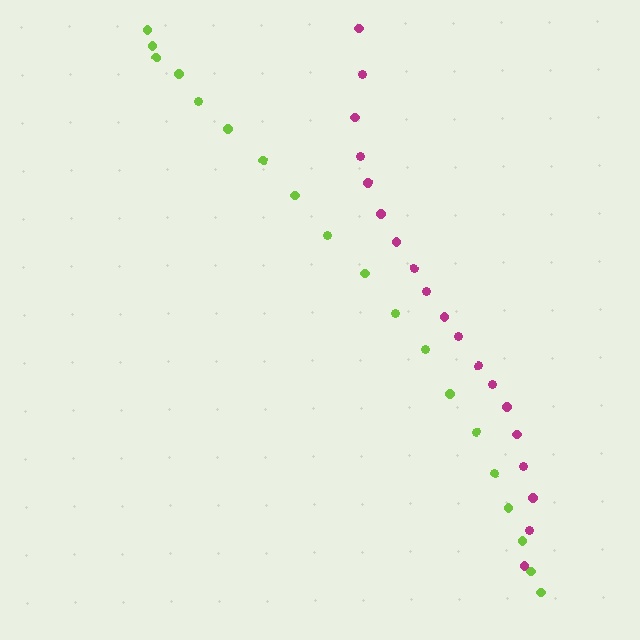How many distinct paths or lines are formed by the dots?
There are 2 distinct paths.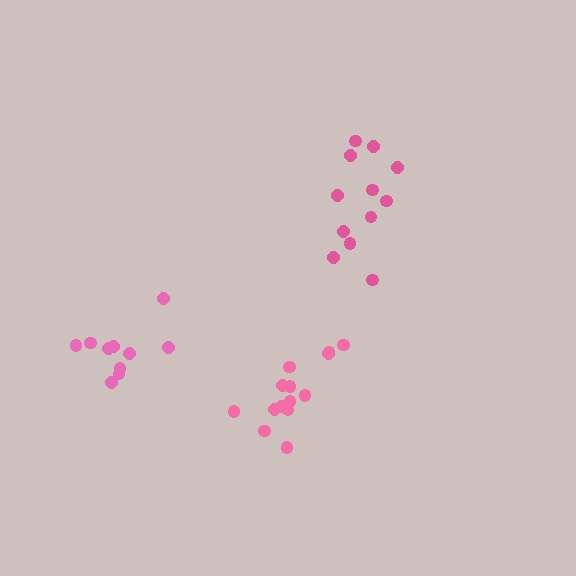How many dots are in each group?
Group 1: 14 dots, Group 2: 10 dots, Group 3: 12 dots (36 total).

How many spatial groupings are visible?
There are 3 spatial groupings.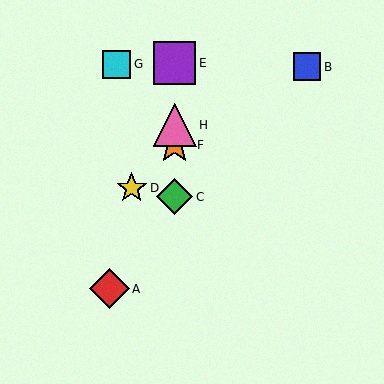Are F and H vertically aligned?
Yes, both are at x≈175.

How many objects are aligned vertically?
4 objects (C, E, F, H) are aligned vertically.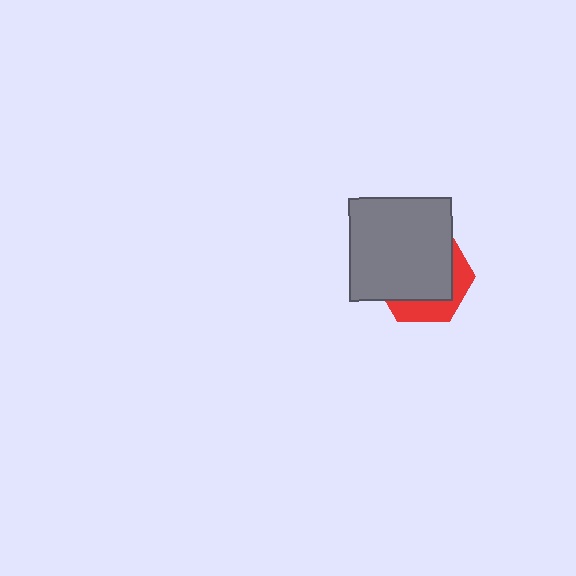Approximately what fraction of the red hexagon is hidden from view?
Roughly 69% of the red hexagon is hidden behind the gray square.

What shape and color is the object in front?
The object in front is a gray square.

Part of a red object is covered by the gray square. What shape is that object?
It is a hexagon.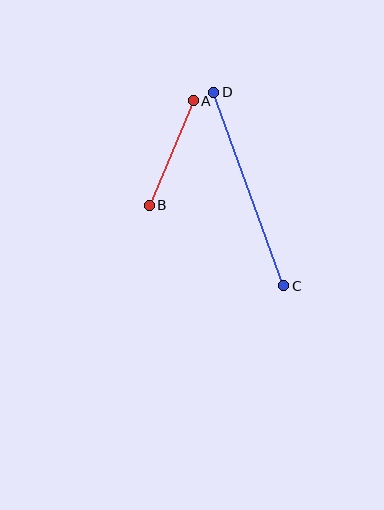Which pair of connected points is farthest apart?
Points C and D are farthest apart.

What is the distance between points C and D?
The distance is approximately 206 pixels.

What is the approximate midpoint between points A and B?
The midpoint is at approximately (171, 153) pixels.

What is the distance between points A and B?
The distance is approximately 113 pixels.